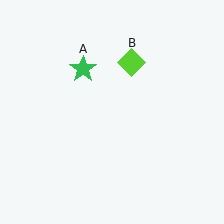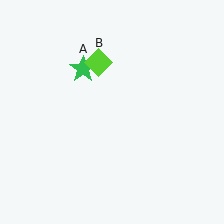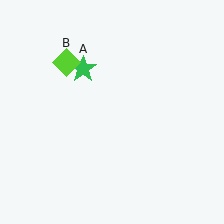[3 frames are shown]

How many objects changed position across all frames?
1 object changed position: lime diamond (object B).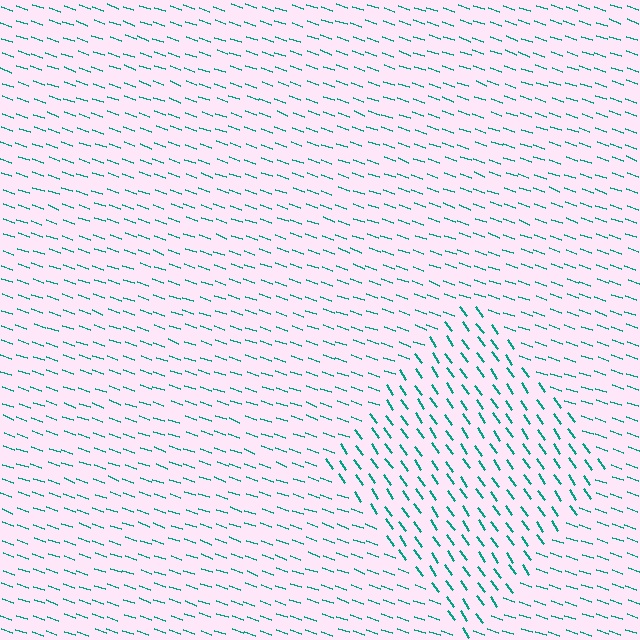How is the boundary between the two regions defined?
The boundary is defined purely by a change in line orientation (approximately 36 degrees difference). All lines are the same color and thickness.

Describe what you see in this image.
The image is filled with small teal line segments. A diamond region in the image has lines oriented differently from the surrounding lines, creating a visible texture boundary.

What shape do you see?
I see a diamond.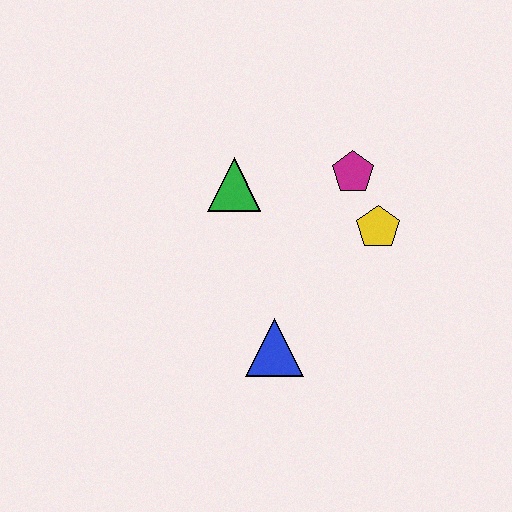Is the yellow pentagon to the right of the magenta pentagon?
Yes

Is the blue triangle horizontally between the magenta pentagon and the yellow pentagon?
No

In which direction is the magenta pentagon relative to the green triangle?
The magenta pentagon is to the right of the green triangle.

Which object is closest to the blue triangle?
The yellow pentagon is closest to the blue triangle.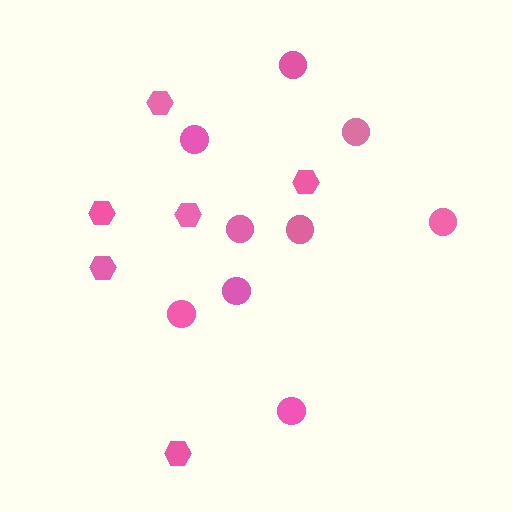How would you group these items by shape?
There are 2 groups: one group of hexagons (6) and one group of circles (9).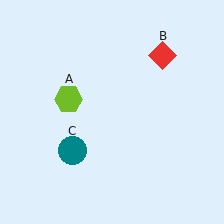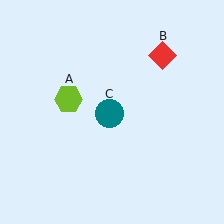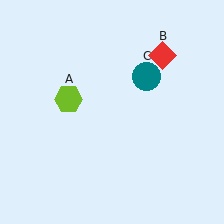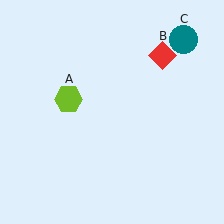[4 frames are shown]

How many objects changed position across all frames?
1 object changed position: teal circle (object C).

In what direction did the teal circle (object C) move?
The teal circle (object C) moved up and to the right.